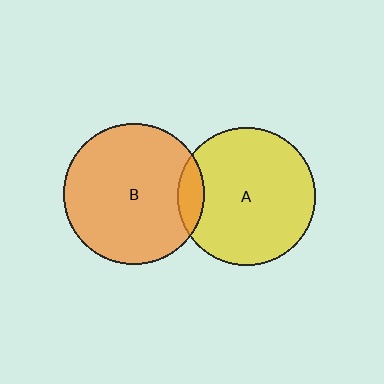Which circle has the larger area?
Circle B (orange).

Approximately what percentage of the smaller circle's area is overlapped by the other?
Approximately 10%.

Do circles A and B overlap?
Yes.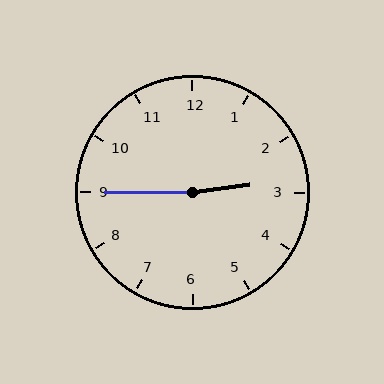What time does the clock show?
2:45.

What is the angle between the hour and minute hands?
Approximately 172 degrees.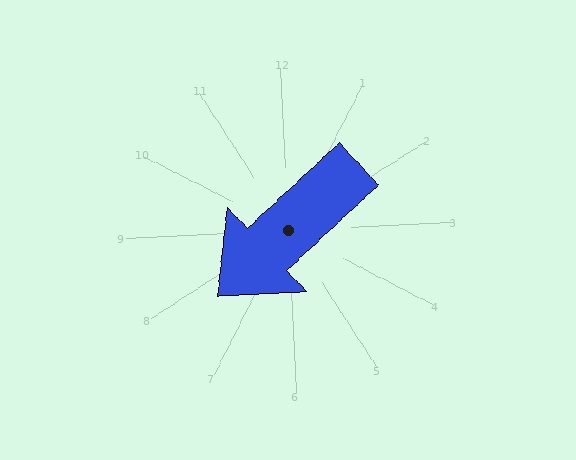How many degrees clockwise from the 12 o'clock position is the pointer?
Approximately 230 degrees.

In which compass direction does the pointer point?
Southwest.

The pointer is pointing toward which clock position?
Roughly 8 o'clock.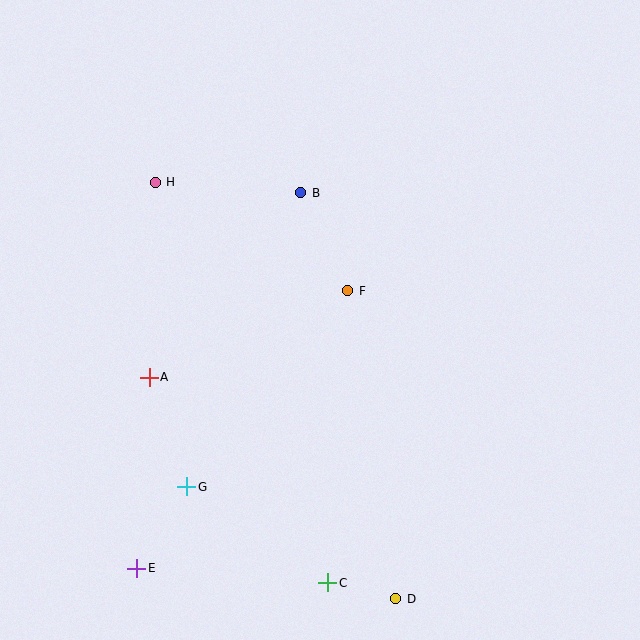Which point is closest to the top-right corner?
Point B is closest to the top-right corner.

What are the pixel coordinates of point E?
Point E is at (137, 568).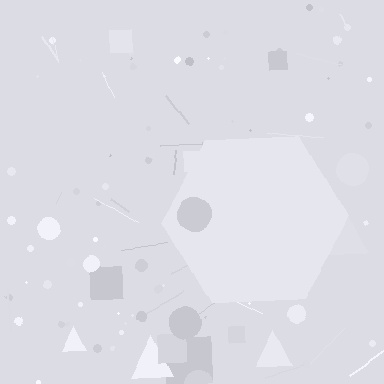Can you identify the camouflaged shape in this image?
The camouflaged shape is a hexagon.